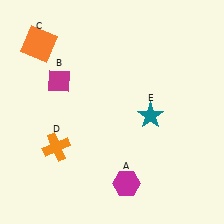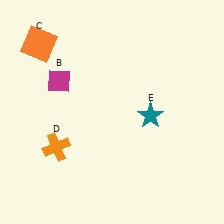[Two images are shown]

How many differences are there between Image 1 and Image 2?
There is 1 difference between the two images.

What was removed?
The magenta hexagon (A) was removed in Image 2.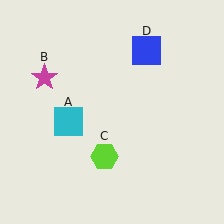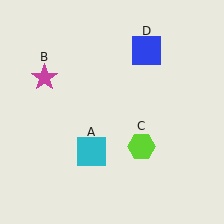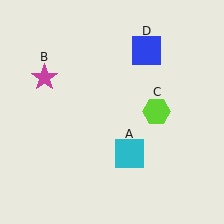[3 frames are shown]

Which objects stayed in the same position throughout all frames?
Magenta star (object B) and blue square (object D) remained stationary.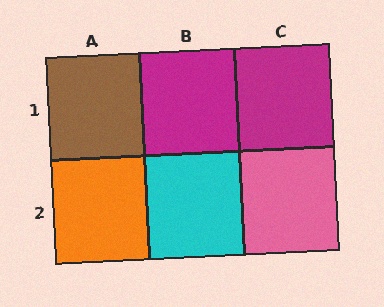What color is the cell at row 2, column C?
Pink.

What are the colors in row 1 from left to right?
Brown, magenta, magenta.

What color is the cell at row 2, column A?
Orange.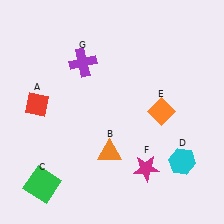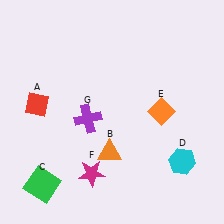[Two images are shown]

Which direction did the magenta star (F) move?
The magenta star (F) moved left.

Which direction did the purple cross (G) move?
The purple cross (G) moved down.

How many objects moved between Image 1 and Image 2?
2 objects moved between the two images.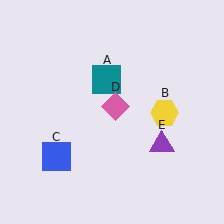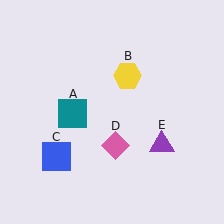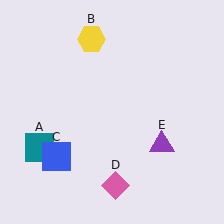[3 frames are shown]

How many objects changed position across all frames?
3 objects changed position: teal square (object A), yellow hexagon (object B), pink diamond (object D).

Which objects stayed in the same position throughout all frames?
Blue square (object C) and purple triangle (object E) remained stationary.